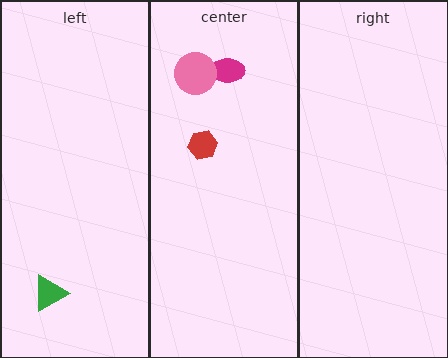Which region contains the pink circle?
The center region.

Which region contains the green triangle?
The left region.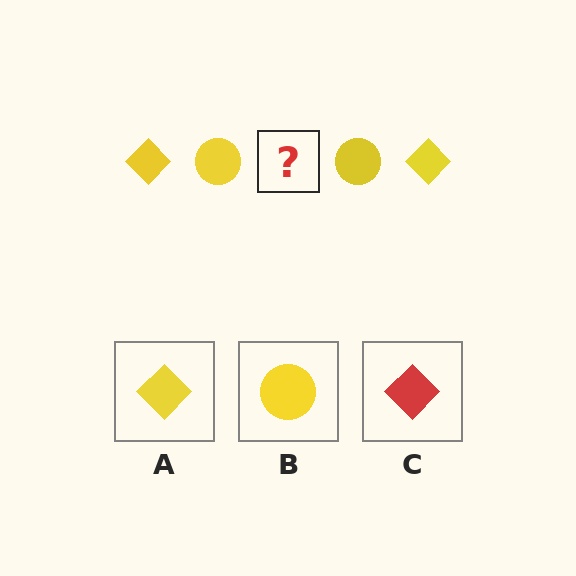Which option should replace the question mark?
Option A.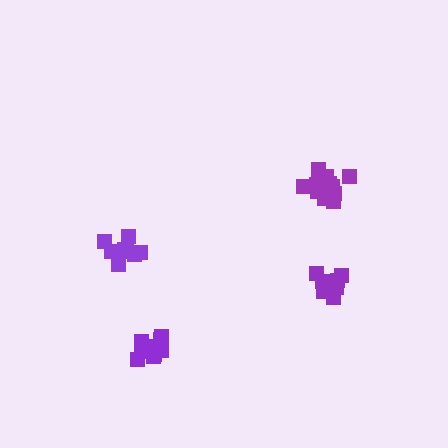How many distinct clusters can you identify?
There are 4 distinct clusters.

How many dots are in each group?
Group 1: 11 dots, Group 2: 10 dots, Group 3: 11 dots, Group 4: 11 dots (43 total).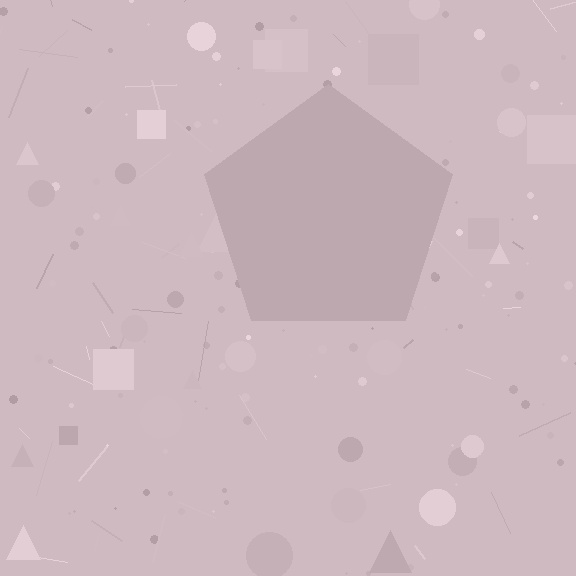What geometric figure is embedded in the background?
A pentagon is embedded in the background.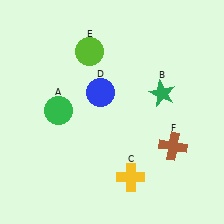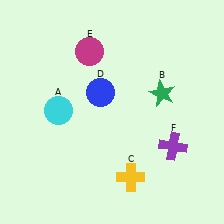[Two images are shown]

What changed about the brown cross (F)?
In Image 1, F is brown. In Image 2, it changed to purple.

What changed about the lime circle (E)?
In Image 1, E is lime. In Image 2, it changed to magenta.